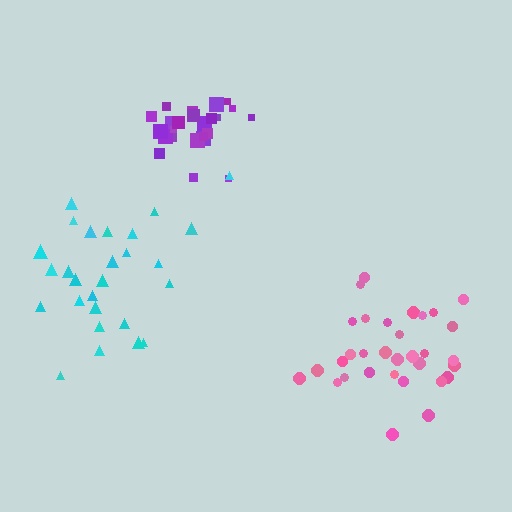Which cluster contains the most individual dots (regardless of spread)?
Pink (33).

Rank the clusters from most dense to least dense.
purple, pink, cyan.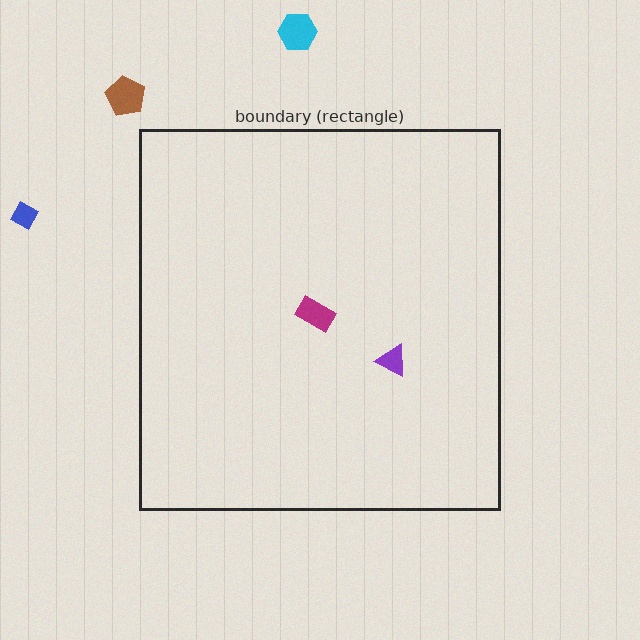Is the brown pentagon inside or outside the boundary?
Outside.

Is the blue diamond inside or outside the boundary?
Outside.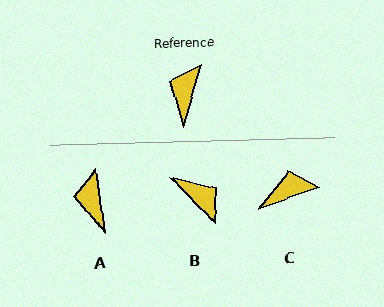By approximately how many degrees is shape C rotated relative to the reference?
Approximately 56 degrees clockwise.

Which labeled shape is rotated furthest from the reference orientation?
B, about 121 degrees away.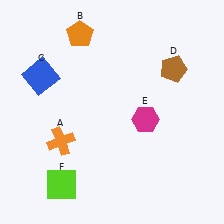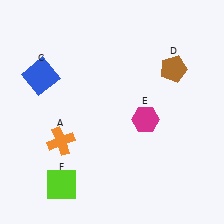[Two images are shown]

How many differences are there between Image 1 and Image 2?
There is 1 difference between the two images.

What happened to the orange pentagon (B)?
The orange pentagon (B) was removed in Image 2. It was in the top-left area of Image 1.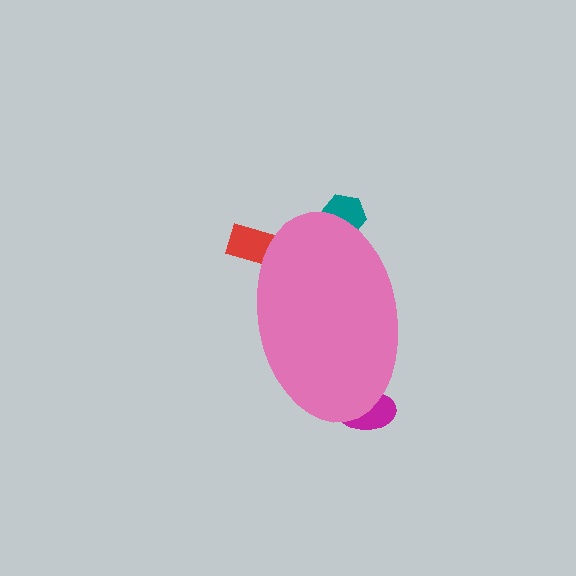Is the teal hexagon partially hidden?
Yes, the teal hexagon is partially hidden behind the pink ellipse.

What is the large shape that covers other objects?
A pink ellipse.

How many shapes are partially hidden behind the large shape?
3 shapes are partially hidden.